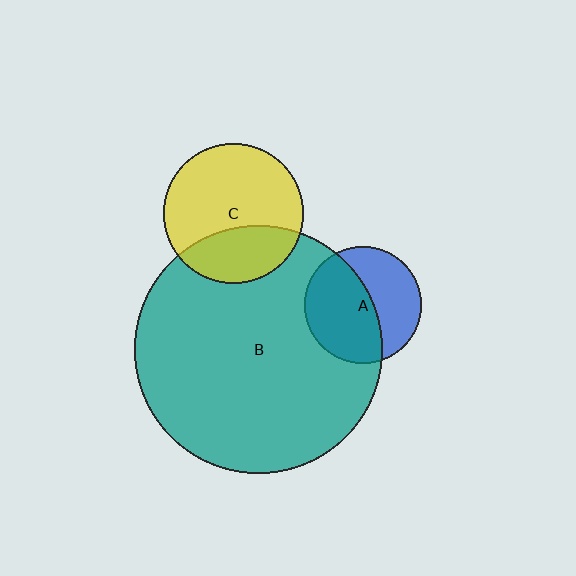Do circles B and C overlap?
Yes.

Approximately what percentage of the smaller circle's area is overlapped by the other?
Approximately 30%.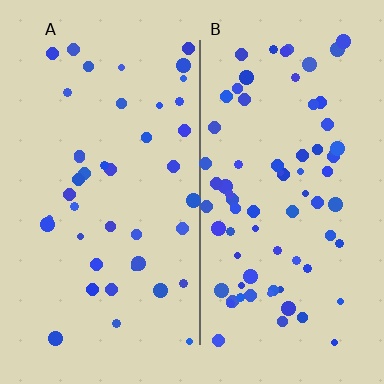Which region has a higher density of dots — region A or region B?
B (the right).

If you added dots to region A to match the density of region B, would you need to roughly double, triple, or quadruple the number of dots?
Approximately double.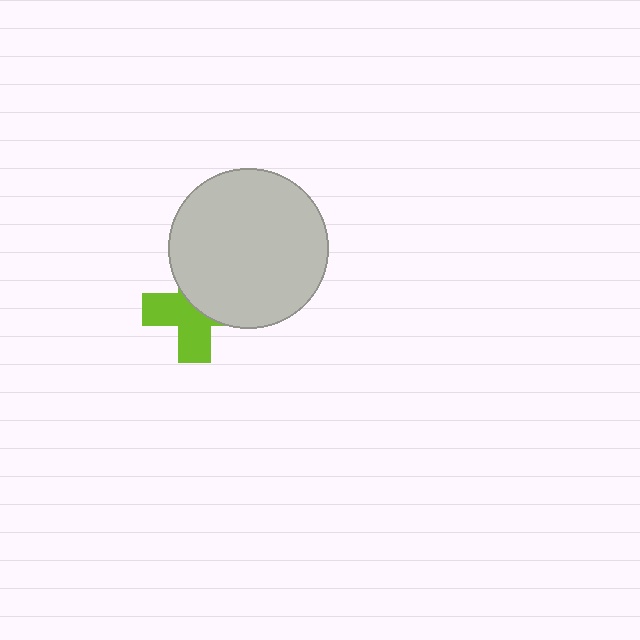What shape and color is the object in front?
The object in front is a light gray circle.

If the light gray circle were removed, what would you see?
You would see the complete lime cross.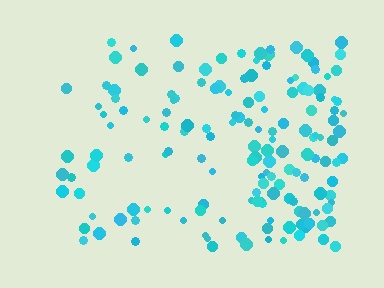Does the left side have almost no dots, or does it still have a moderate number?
Still a moderate number, just noticeably fewer than the right.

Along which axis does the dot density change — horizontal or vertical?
Horizontal.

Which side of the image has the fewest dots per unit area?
The left.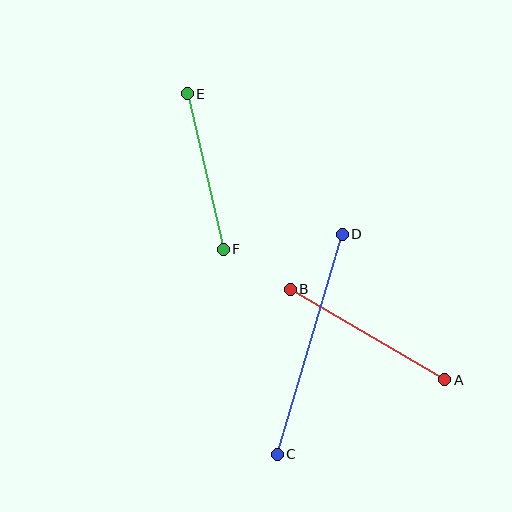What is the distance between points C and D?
The distance is approximately 229 pixels.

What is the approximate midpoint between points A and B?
The midpoint is at approximately (368, 335) pixels.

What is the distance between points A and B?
The distance is approximately 179 pixels.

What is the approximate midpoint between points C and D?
The midpoint is at approximately (310, 344) pixels.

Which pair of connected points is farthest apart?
Points C and D are farthest apart.